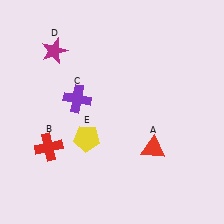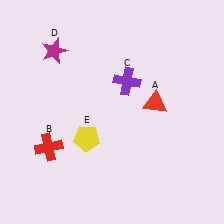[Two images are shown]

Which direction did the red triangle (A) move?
The red triangle (A) moved up.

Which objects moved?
The objects that moved are: the red triangle (A), the purple cross (C).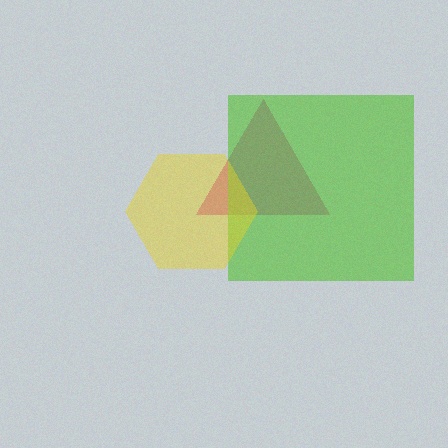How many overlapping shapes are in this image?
There are 3 overlapping shapes in the image.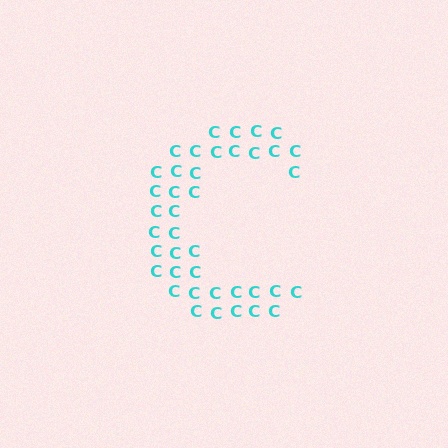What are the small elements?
The small elements are letter C's.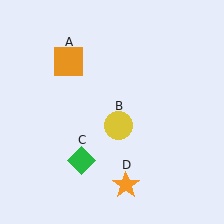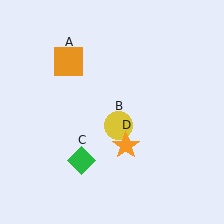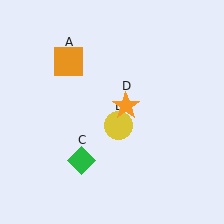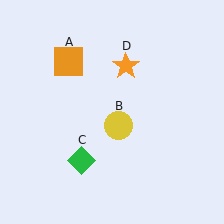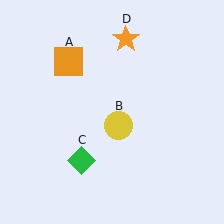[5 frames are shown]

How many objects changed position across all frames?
1 object changed position: orange star (object D).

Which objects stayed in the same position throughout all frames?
Orange square (object A) and yellow circle (object B) and green diamond (object C) remained stationary.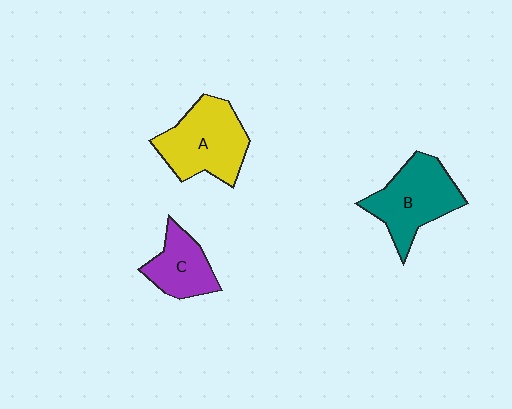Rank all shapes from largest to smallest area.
From largest to smallest: A (yellow), B (teal), C (purple).